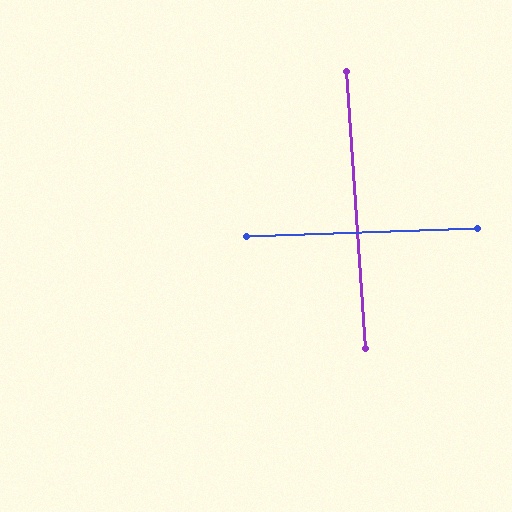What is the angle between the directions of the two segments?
Approximately 88 degrees.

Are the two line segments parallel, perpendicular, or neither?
Perpendicular — they meet at approximately 88°.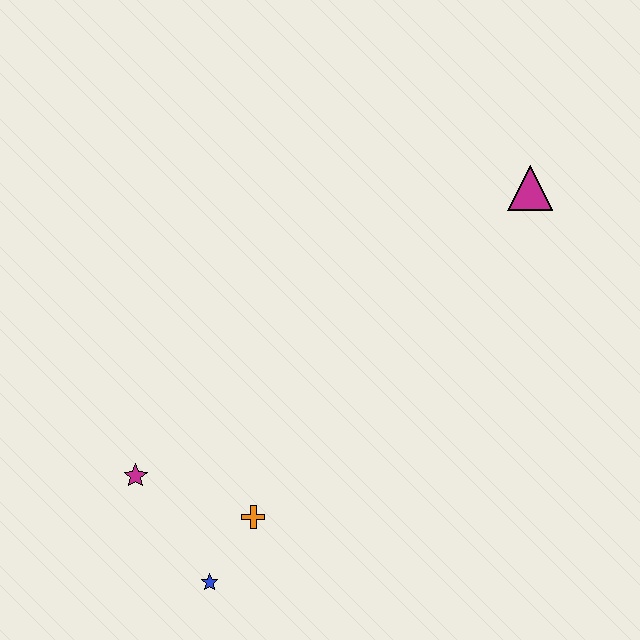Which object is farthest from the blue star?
The magenta triangle is farthest from the blue star.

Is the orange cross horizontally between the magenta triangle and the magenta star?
Yes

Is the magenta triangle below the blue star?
No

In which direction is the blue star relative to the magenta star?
The blue star is below the magenta star.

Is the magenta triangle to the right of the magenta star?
Yes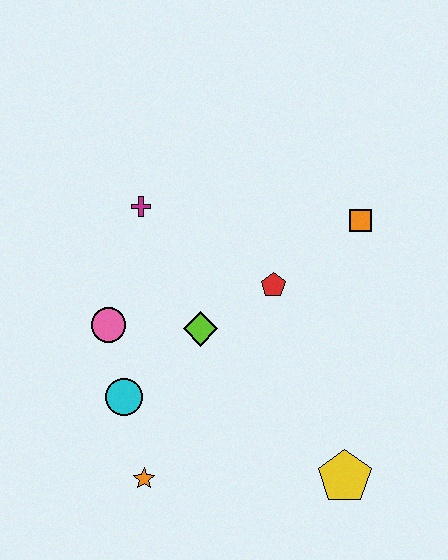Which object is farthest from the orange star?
The orange square is farthest from the orange star.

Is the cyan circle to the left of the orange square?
Yes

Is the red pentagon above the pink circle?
Yes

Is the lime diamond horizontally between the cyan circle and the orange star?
No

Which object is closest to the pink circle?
The cyan circle is closest to the pink circle.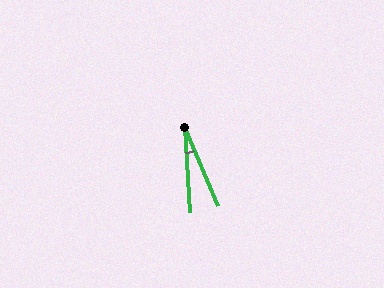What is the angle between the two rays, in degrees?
Approximately 19 degrees.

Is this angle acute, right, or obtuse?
It is acute.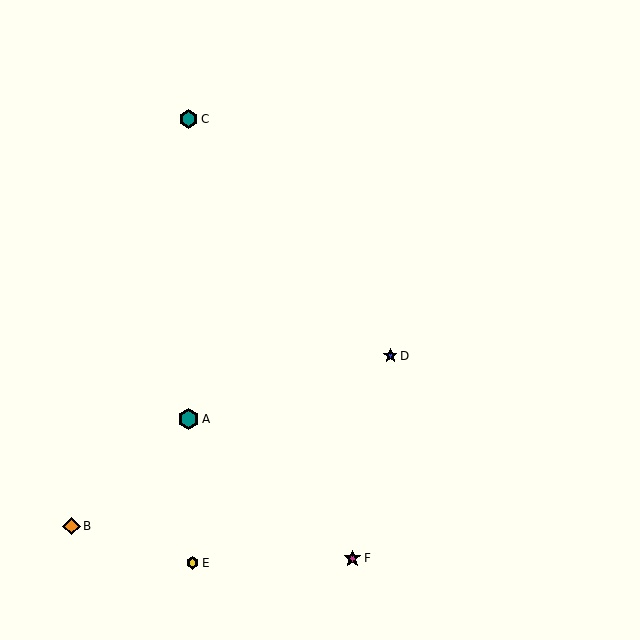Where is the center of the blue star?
The center of the blue star is at (390, 356).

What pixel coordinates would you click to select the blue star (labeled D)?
Click at (390, 356) to select the blue star D.